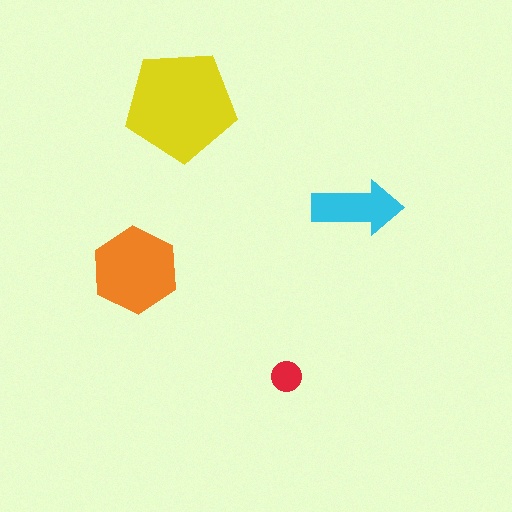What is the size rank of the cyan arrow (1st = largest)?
3rd.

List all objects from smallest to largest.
The red circle, the cyan arrow, the orange hexagon, the yellow pentagon.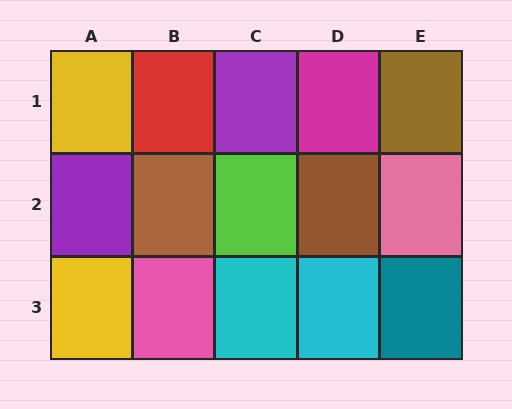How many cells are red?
1 cell is red.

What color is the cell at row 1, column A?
Yellow.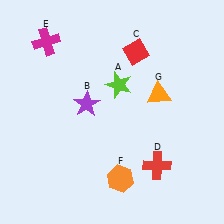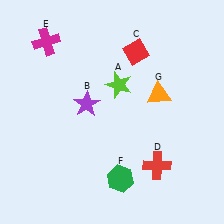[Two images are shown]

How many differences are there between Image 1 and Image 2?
There is 1 difference between the two images.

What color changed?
The hexagon (F) changed from orange in Image 1 to green in Image 2.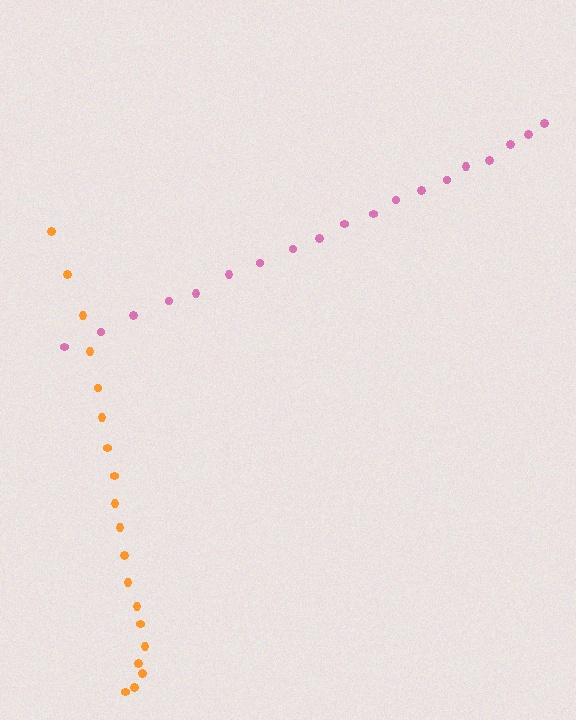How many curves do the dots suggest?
There are 2 distinct paths.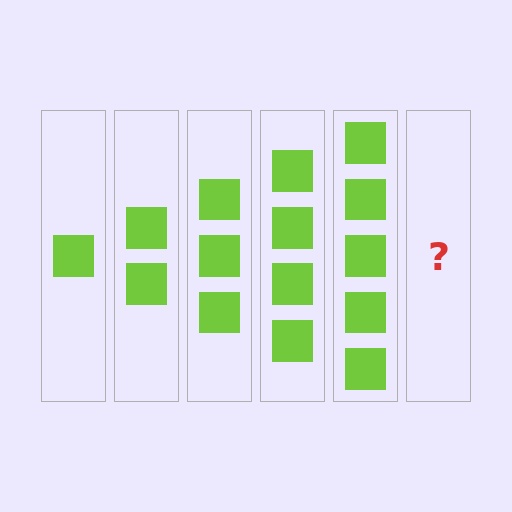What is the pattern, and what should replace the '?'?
The pattern is that each step adds one more square. The '?' should be 6 squares.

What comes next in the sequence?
The next element should be 6 squares.